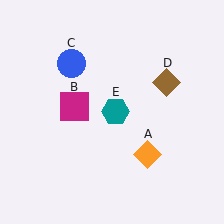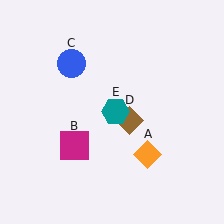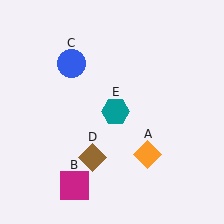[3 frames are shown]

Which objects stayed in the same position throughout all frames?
Orange diamond (object A) and blue circle (object C) and teal hexagon (object E) remained stationary.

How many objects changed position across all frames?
2 objects changed position: magenta square (object B), brown diamond (object D).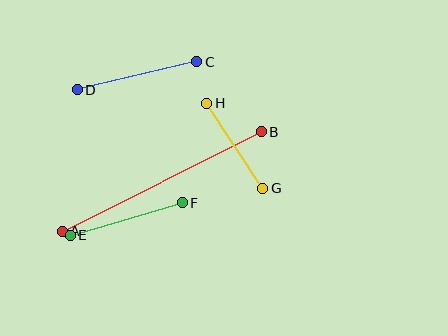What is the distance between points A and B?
The distance is approximately 222 pixels.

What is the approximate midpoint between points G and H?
The midpoint is at approximately (235, 146) pixels.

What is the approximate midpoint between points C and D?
The midpoint is at approximately (137, 76) pixels.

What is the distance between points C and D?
The distance is approximately 123 pixels.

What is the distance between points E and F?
The distance is approximately 116 pixels.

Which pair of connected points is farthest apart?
Points A and B are farthest apart.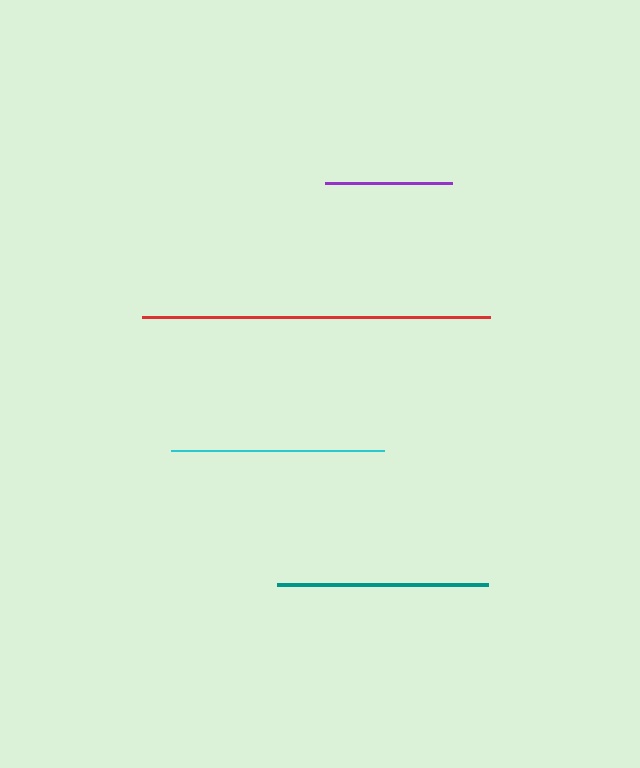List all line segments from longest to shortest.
From longest to shortest: red, cyan, teal, purple.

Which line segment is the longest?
The red line is the longest at approximately 348 pixels.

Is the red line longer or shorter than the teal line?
The red line is longer than the teal line.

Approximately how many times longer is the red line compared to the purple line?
The red line is approximately 2.7 times the length of the purple line.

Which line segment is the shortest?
The purple line is the shortest at approximately 128 pixels.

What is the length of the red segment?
The red segment is approximately 348 pixels long.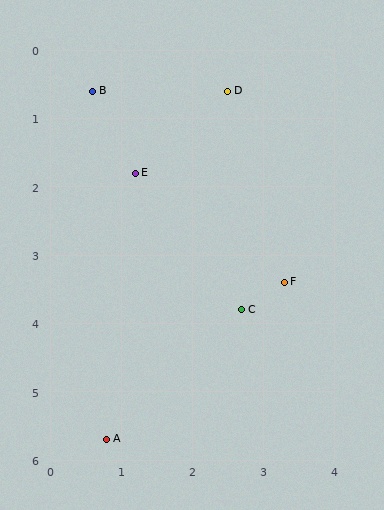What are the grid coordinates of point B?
Point B is at approximately (0.6, 0.6).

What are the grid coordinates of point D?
Point D is at approximately (2.5, 0.6).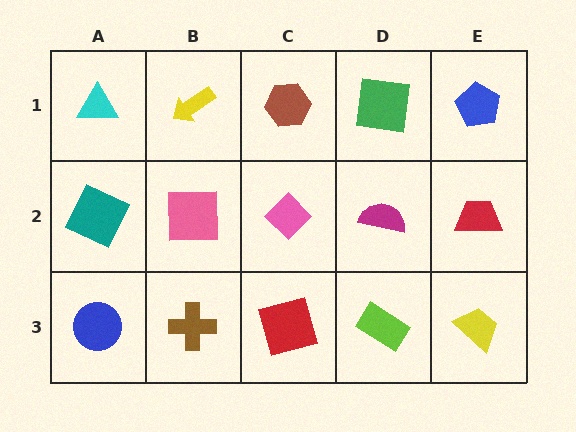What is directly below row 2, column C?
A red square.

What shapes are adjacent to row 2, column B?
A yellow arrow (row 1, column B), a brown cross (row 3, column B), a teal square (row 2, column A), a pink diamond (row 2, column C).